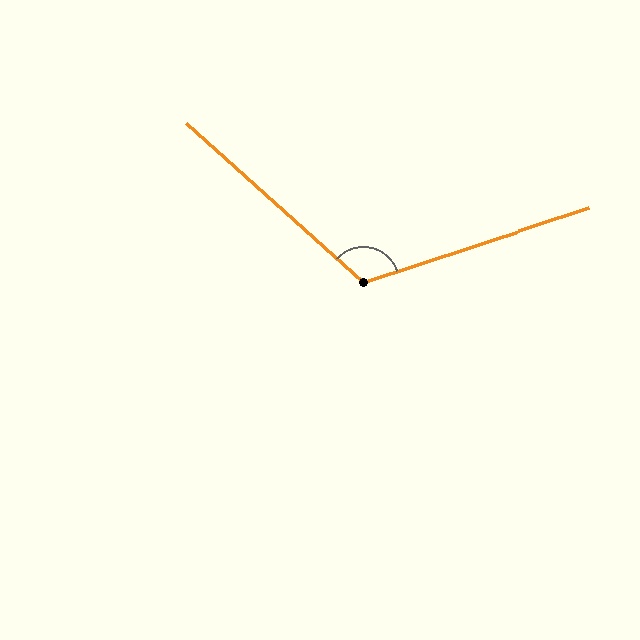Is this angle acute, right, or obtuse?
It is obtuse.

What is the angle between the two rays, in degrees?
Approximately 120 degrees.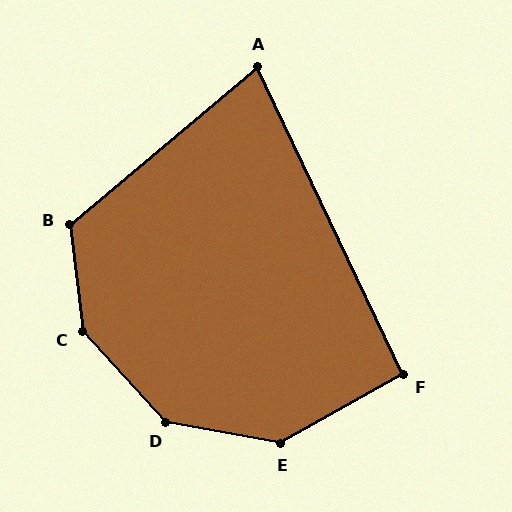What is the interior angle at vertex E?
Approximately 140 degrees (obtuse).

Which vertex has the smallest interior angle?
A, at approximately 75 degrees.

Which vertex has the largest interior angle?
C, at approximately 144 degrees.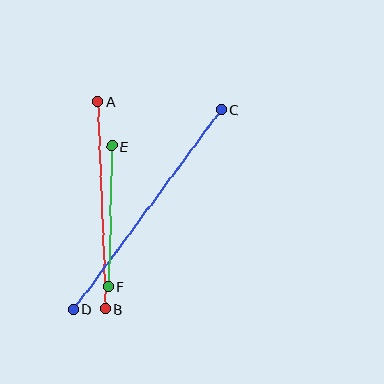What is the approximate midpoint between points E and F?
The midpoint is at approximately (110, 216) pixels.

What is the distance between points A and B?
The distance is approximately 207 pixels.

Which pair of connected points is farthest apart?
Points C and D are farthest apart.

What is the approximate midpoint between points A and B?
The midpoint is at approximately (101, 205) pixels.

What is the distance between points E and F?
The distance is approximately 140 pixels.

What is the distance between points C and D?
The distance is approximately 248 pixels.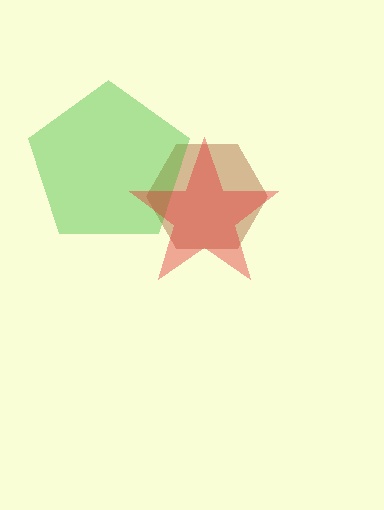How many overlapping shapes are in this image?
There are 3 overlapping shapes in the image.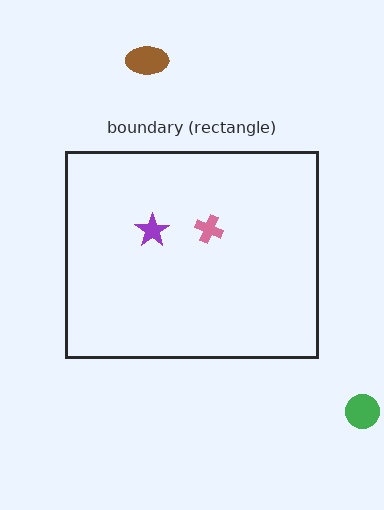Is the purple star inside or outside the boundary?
Inside.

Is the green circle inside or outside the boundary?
Outside.